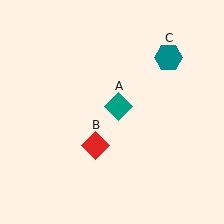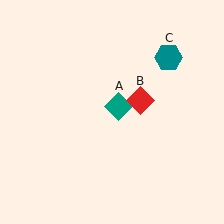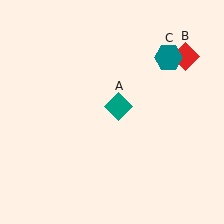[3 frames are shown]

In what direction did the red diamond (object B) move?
The red diamond (object B) moved up and to the right.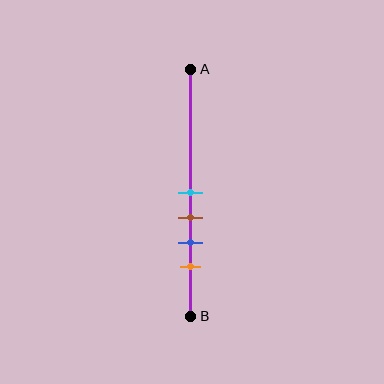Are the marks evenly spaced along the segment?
Yes, the marks are approximately evenly spaced.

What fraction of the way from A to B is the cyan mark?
The cyan mark is approximately 50% (0.5) of the way from A to B.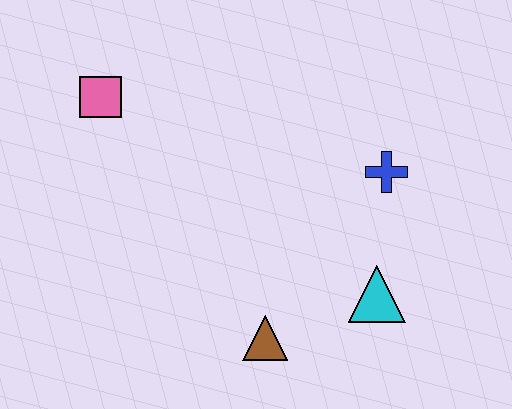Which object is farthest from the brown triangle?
The pink square is farthest from the brown triangle.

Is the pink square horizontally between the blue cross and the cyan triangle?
No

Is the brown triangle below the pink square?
Yes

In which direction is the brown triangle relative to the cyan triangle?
The brown triangle is to the left of the cyan triangle.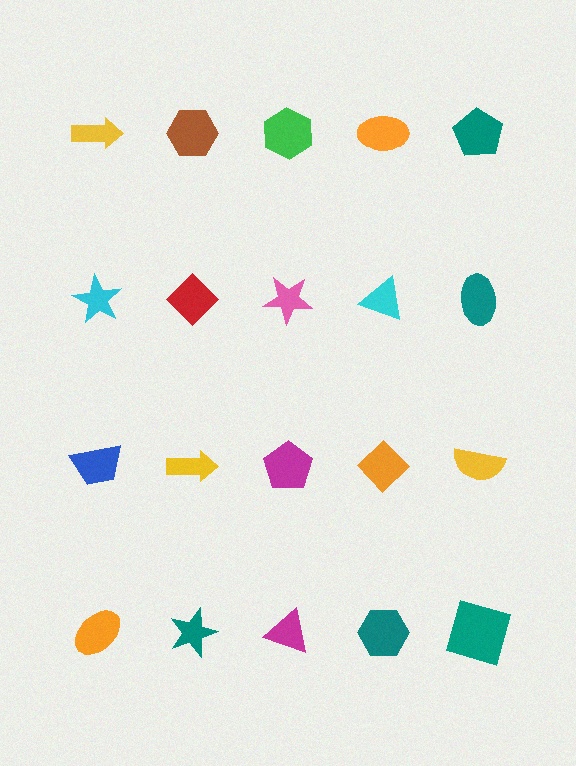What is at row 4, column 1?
An orange ellipse.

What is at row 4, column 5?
A teal square.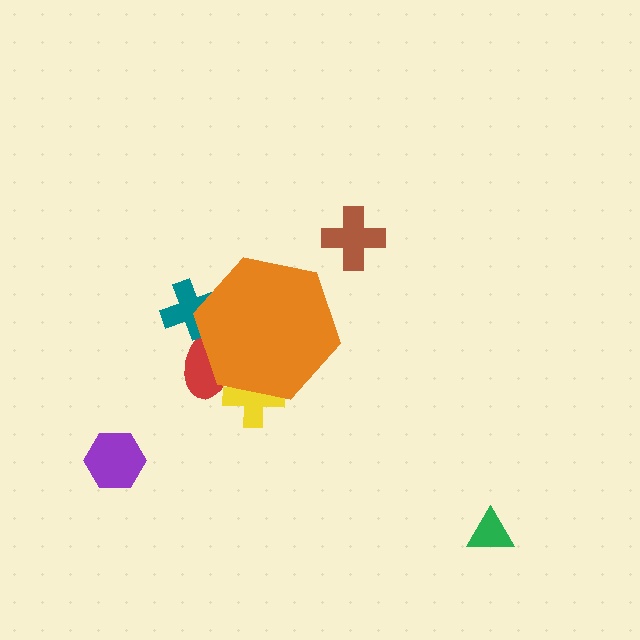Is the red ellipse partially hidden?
Yes, the red ellipse is partially hidden behind the orange hexagon.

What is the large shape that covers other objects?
An orange hexagon.